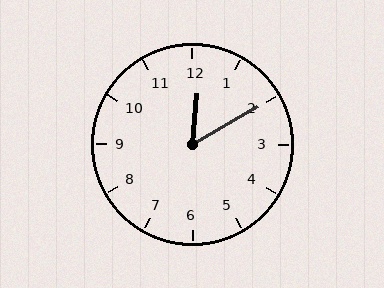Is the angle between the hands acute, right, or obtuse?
It is acute.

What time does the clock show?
12:10.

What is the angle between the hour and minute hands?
Approximately 55 degrees.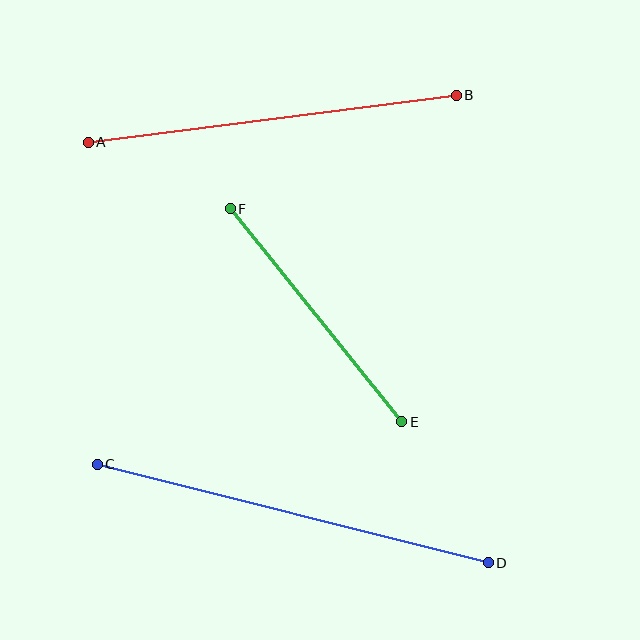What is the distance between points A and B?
The distance is approximately 371 pixels.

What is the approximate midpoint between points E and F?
The midpoint is at approximately (316, 315) pixels.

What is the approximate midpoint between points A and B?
The midpoint is at approximately (272, 119) pixels.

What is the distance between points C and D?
The distance is approximately 403 pixels.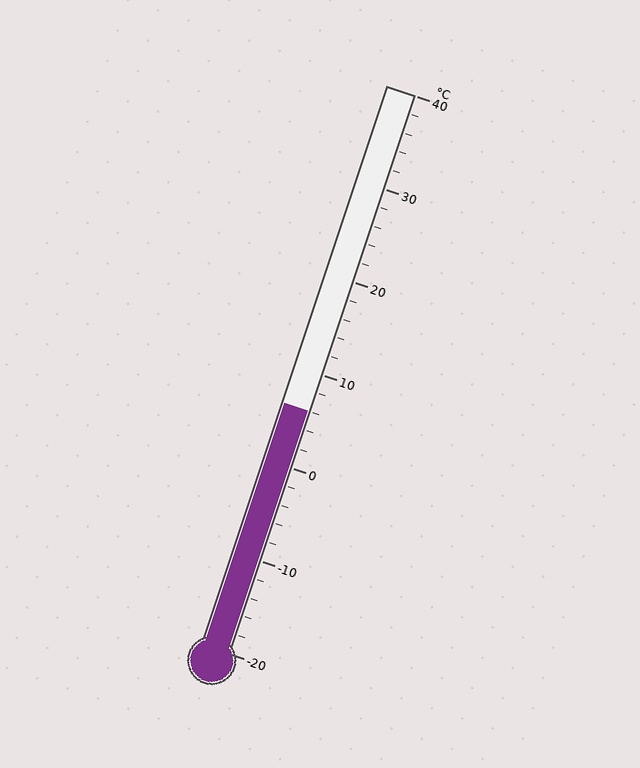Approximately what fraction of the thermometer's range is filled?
The thermometer is filled to approximately 45% of its range.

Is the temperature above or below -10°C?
The temperature is above -10°C.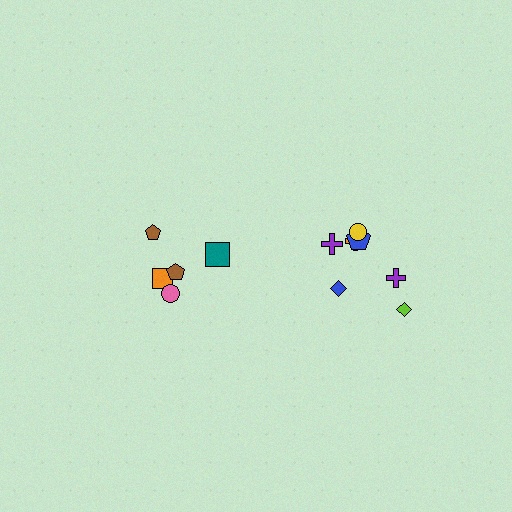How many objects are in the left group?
There are 5 objects.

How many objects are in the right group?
There are 7 objects.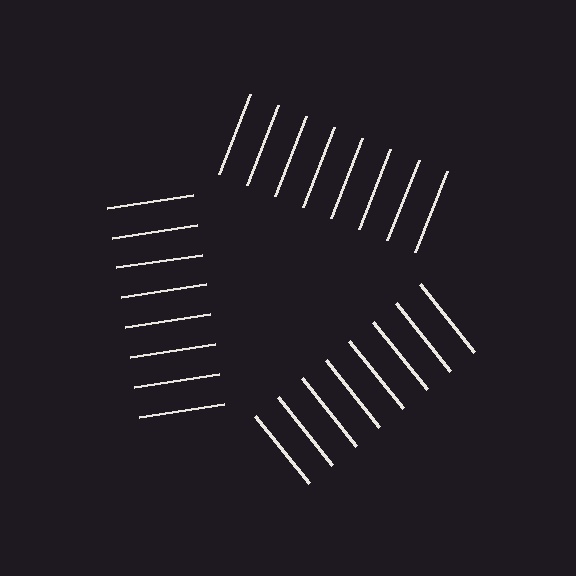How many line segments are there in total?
24 — 8 along each of the 3 edges.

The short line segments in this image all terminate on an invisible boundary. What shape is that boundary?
An illusory triangle — the line segments terminate on its edges but no continuous stroke is drawn.